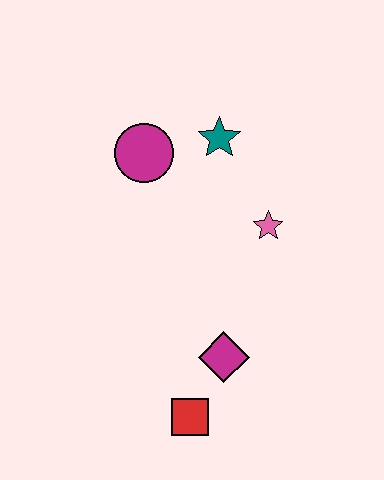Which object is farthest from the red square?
The teal star is farthest from the red square.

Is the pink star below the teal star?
Yes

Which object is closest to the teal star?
The magenta circle is closest to the teal star.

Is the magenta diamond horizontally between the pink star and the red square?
Yes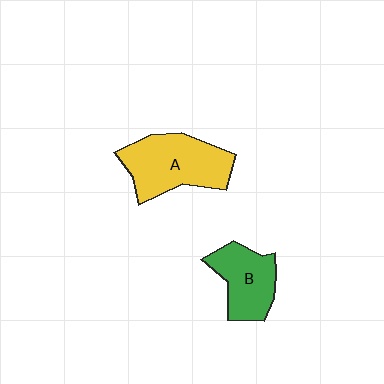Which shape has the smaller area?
Shape B (green).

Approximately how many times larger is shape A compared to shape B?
Approximately 1.4 times.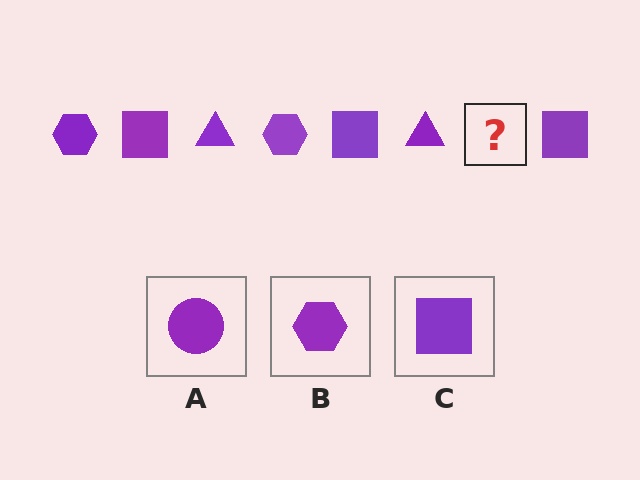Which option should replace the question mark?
Option B.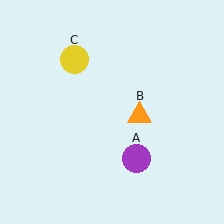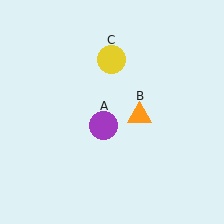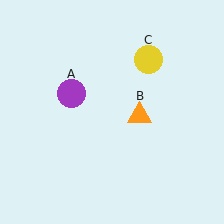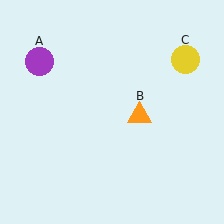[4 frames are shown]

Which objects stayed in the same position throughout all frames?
Orange triangle (object B) remained stationary.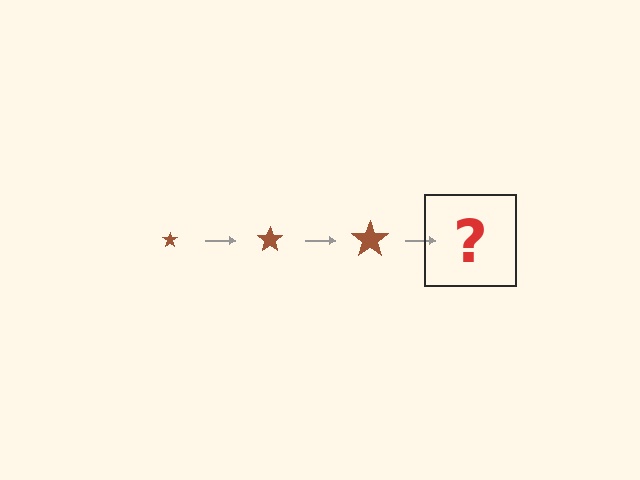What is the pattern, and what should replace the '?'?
The pattern is that the star gets progressively larger each step. The '?' should be a brown star, larger than the previous one.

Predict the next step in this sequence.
The next step is a brown star, larger than the previous one.